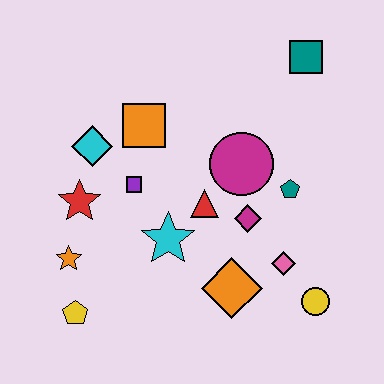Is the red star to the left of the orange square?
Yes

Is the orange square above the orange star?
Yes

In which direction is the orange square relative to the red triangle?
The orange square is above the red triangle.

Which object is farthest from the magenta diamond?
The yellow pentagon is farthest from the magenta diamond.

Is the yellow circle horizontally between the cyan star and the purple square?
No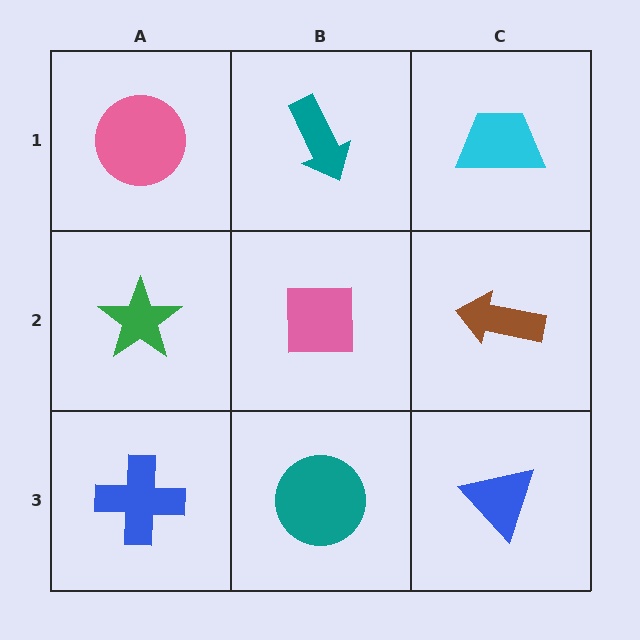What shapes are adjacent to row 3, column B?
A pink square (row 2, column B), a blue cross (row 3, column A), a blue triangle (row 3, column C).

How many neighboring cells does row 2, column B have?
4.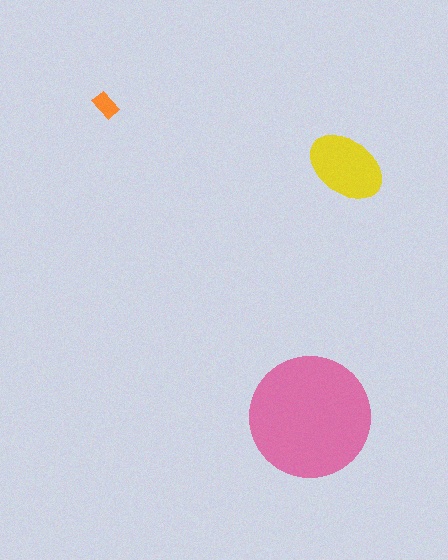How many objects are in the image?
There are 3 objects in the image.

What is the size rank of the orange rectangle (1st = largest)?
3rd.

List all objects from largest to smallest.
The pink circle, the yellow ellipse, the orange rectangle.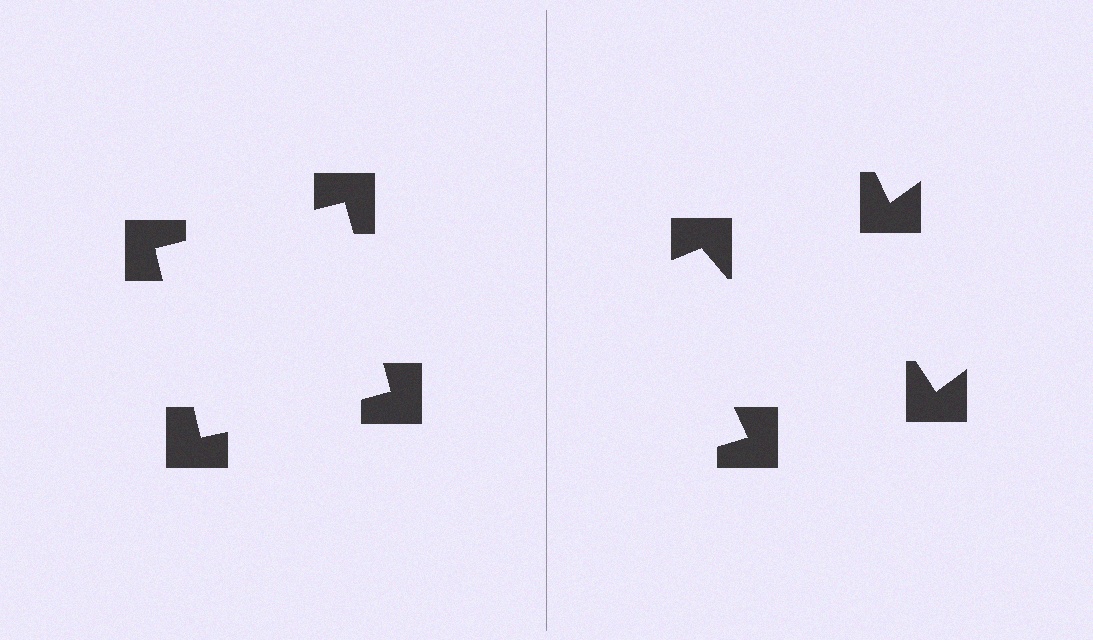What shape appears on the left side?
An illusory square.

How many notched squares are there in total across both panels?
8 — 4 on each side.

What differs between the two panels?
The notched squares are positioned identically on both sides; only the wedge orientations differ. On the left they align to a square; on the right they are misaligned.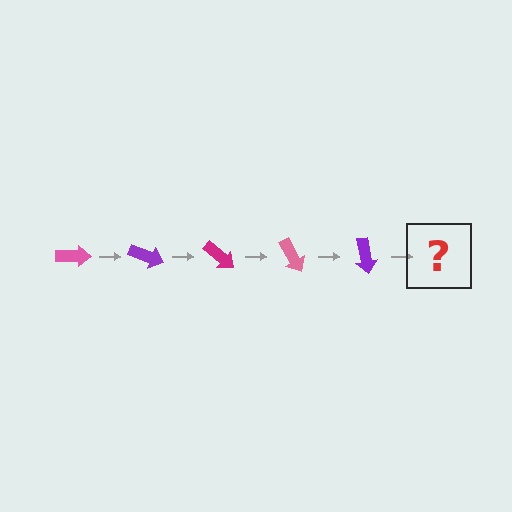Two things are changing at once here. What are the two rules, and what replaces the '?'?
The two rules are that it rotates 20 degrees each step and the color cycles through pink, purple, and magenta. The '?' should be a magenta arrow, rotated 100 degrees from the start.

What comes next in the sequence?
The next element should be a magenta arrow, rotated 100 degrees from the start.